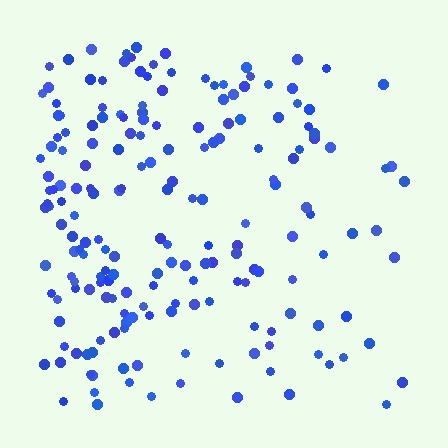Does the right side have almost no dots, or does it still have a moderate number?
Still a moderate number, just noticeably fewer than the left.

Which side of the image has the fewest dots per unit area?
The right.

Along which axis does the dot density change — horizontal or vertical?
Horizontal.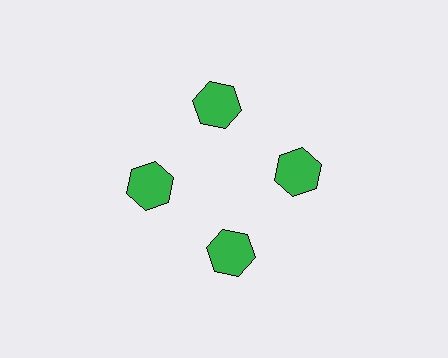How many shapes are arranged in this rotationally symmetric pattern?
There are 4 shapes, arranged in 4 groups of 1.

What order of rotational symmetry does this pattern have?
This pattern has 4-fold rotational symmetry.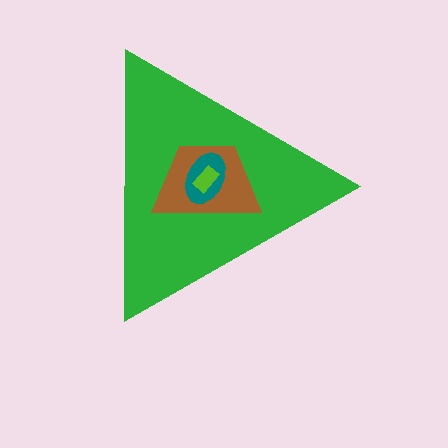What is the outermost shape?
The green triangle.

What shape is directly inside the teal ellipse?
The lime rectangle.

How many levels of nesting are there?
4.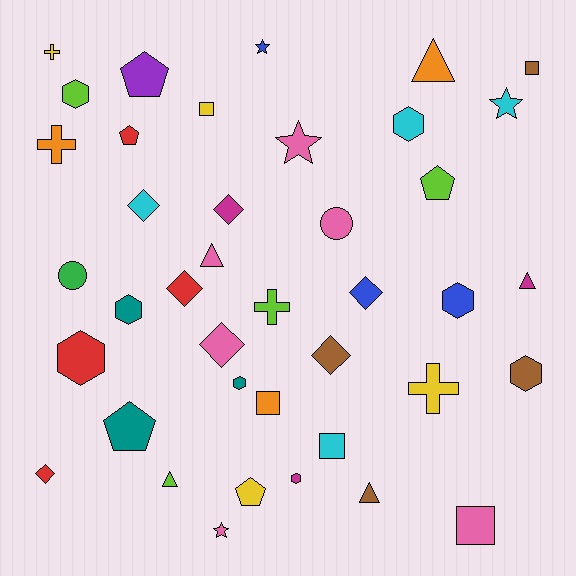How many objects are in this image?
There are 40 objects.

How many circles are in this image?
There are 2 circles.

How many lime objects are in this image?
There are 4 lime objects.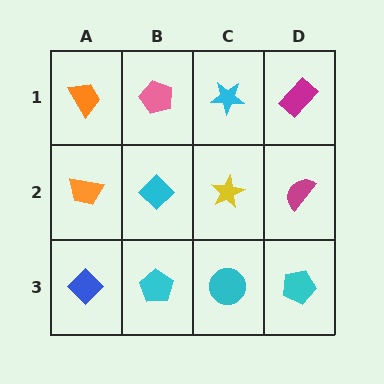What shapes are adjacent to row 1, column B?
A cyan diamond (row 2, column B), an orange trapezoid (row 1, column A), a cyan star (row 1, column C).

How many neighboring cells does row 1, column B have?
3.